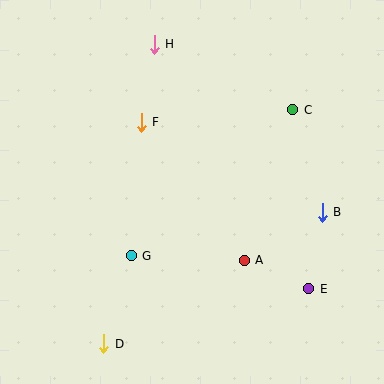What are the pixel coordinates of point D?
Point D is at (104, 344).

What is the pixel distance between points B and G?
The distance between B and G is 196 pixels.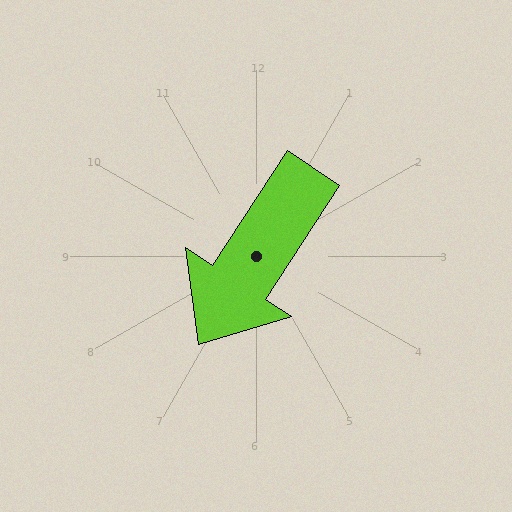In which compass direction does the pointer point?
Southwest.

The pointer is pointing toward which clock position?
Roughly 7 o'clock.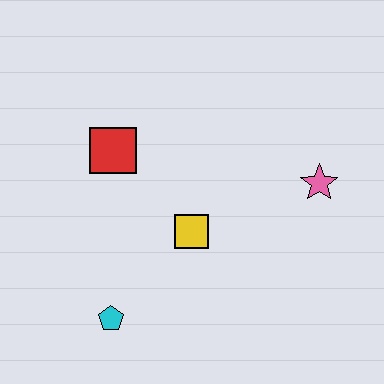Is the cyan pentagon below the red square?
Yes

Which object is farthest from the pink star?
The cyan pentagon is farthest from the pink star.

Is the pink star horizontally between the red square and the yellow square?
No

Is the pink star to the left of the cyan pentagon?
No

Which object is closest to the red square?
The yellow square is closest to the red square.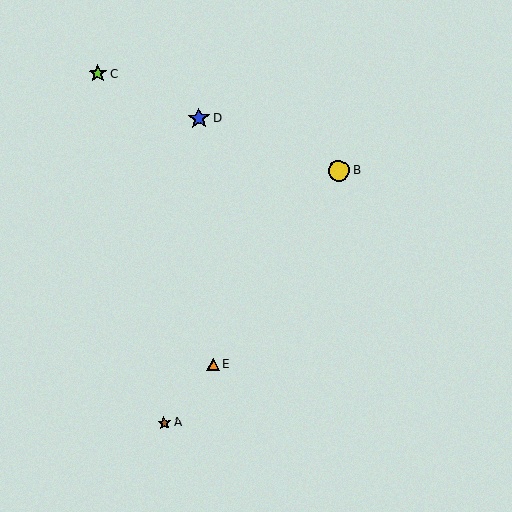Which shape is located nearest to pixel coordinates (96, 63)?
The lime star (labeled C) at (98, 74) is nearest to that location.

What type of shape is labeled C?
Shape C is a lime star.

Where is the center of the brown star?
The center of the brown star is at (164, 423).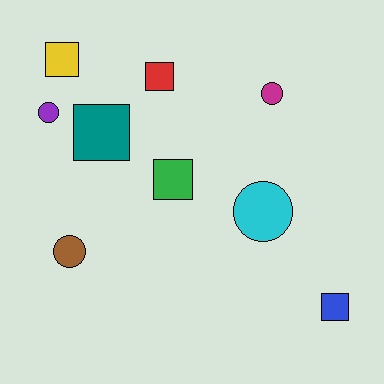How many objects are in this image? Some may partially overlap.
There are 9 objects.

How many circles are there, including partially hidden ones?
There are 4 circles.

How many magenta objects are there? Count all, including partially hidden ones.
There is 1 magenta object.